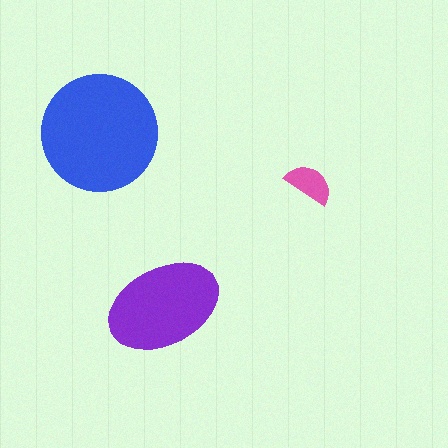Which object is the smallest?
The pink semicircle.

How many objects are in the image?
There are 3 objects in the image.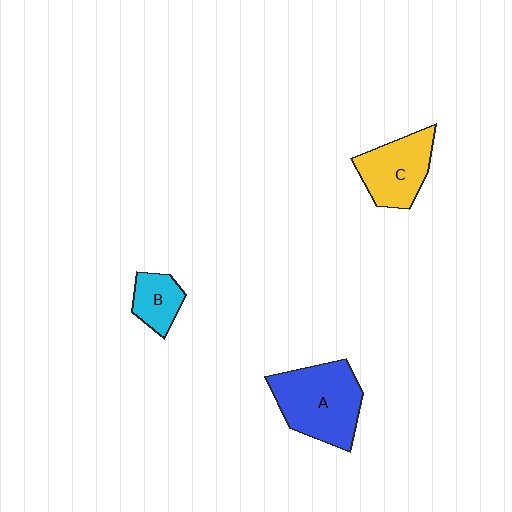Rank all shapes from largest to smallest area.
From largest to smallest: A (blue), C (yellow), B (cyan).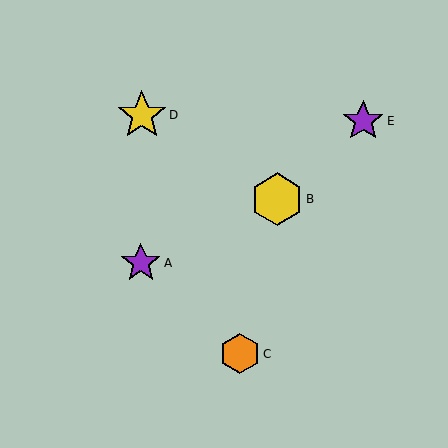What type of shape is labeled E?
Shape E is a purple star.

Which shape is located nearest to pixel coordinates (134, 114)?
The yellow star (labeled D) at (142, 115) is nearest to that location.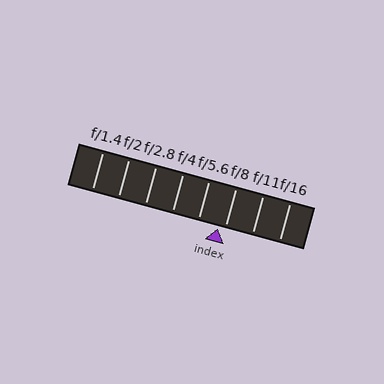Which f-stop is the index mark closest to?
The index mark is closest to f/8.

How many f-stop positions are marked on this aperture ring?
There are 8 f-stop positions marked.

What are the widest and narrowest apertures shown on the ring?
The widest aperture shown is f/1.4 and the narrowest is f/16.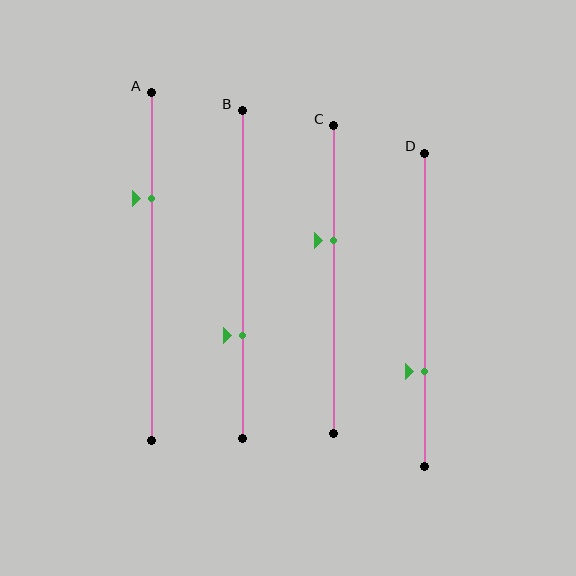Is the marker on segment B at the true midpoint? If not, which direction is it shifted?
No, the marker on segment B is shifted downward by about 19% of the segment length.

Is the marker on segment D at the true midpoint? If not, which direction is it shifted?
No, the marker on segment D is shifted downward by about 20% of the segment length.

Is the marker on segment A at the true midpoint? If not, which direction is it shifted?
No, the marker on segment A is shifted upward by about 20% of the segment length.